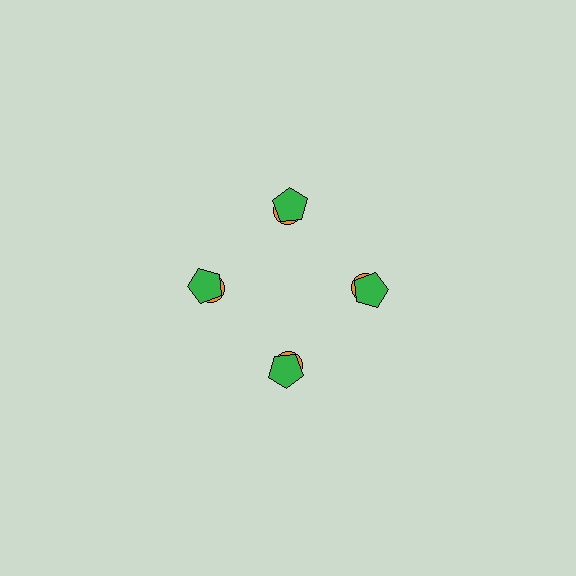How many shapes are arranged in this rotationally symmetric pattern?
There are 8 shapes, arranged in 4 groups of 2.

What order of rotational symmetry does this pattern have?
This pattern has 4-fold rotational symmetry.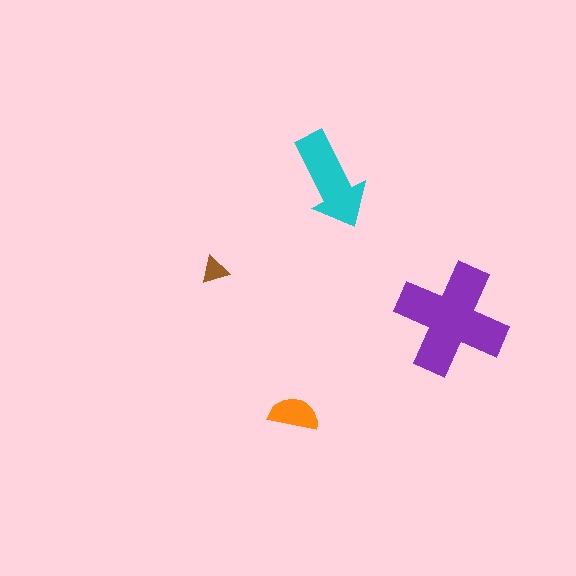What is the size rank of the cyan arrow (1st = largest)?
2nd.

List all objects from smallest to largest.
The brown triangle, the orange semicircle, the cyan arrow, the purple cross.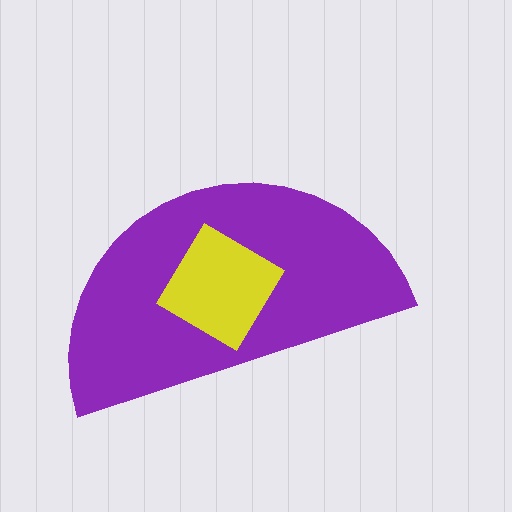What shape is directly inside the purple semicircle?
The yellow diamond.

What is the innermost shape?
The yellow diamond.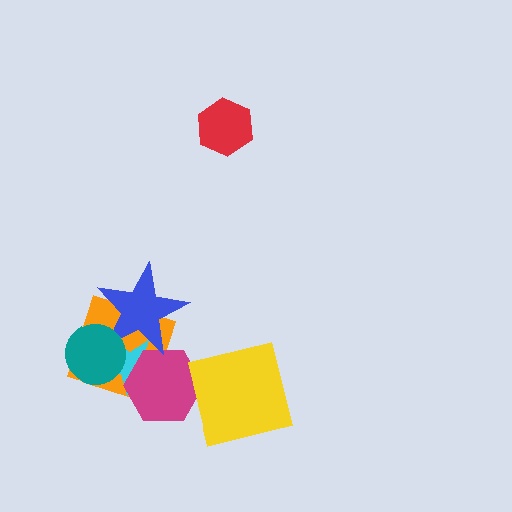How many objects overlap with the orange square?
4 objects overlap with the orange square.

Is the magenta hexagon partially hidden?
Yes, it is partially covered by another shape.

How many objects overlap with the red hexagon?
0 objects overlap with the red hexagon.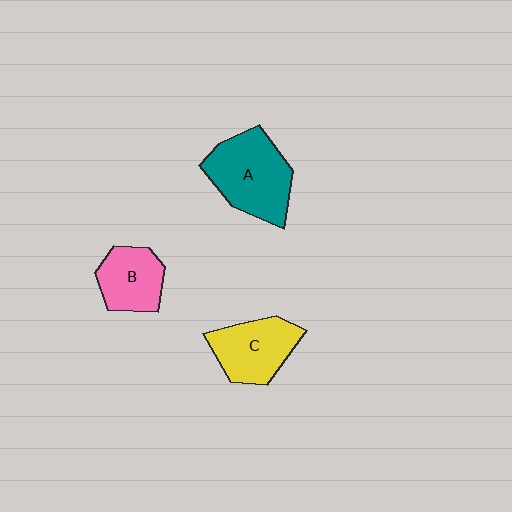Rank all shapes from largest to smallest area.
From largest to smallest: A (teal), C (yellow), B (pink).